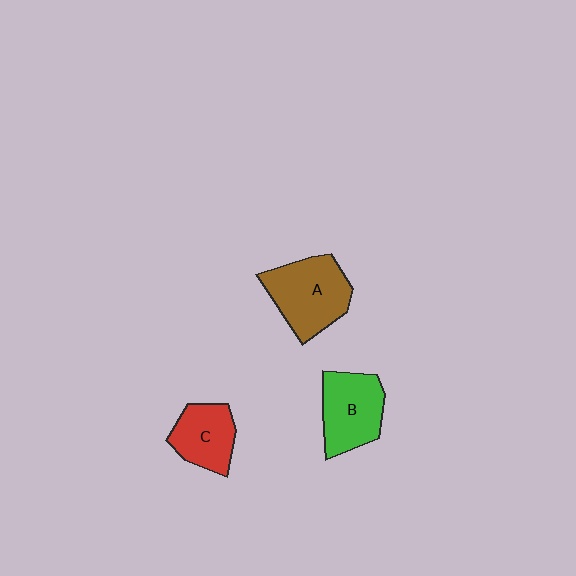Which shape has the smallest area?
Shape C (red).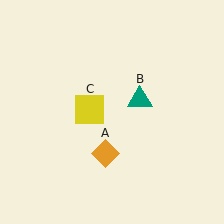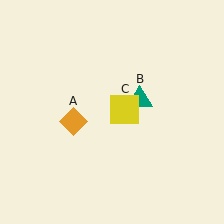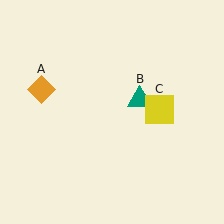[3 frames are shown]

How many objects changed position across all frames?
2 objects changed position: orange diamond (object A), yellow square (object C).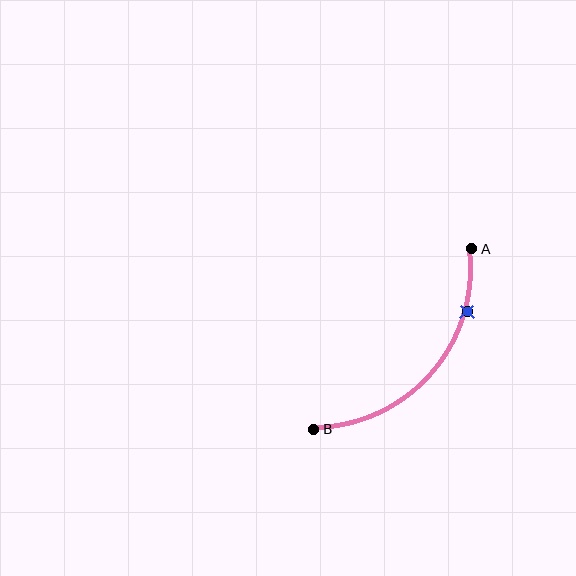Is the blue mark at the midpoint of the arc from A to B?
No. The blue mark lies on the arc but is closer to endpoint A. The arc midpoint would be at the point on the curve equidistant along the arc from both A and B.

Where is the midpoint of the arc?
The arc midpoint is the point on the curve farthest from the straight line joining A and B. It sits below and to the right of that line.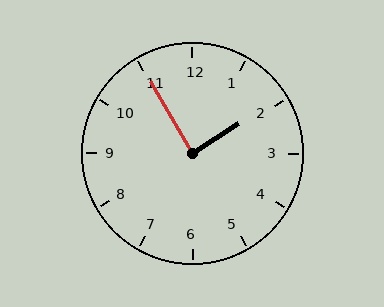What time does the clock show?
1:55.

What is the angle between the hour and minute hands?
Approximately 88 degrees.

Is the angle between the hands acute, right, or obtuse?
It is right.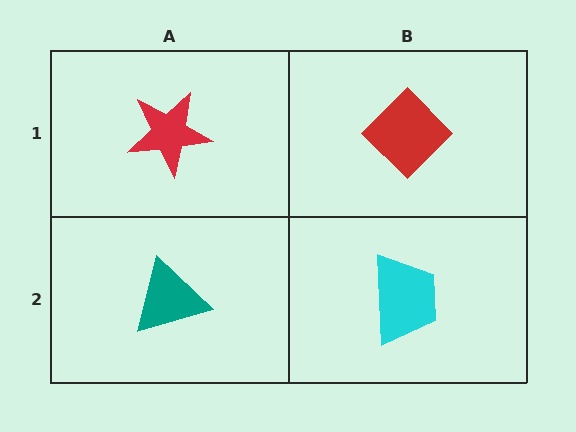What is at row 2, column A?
A teal triangle.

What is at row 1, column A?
A red star.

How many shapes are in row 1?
2 shapes.